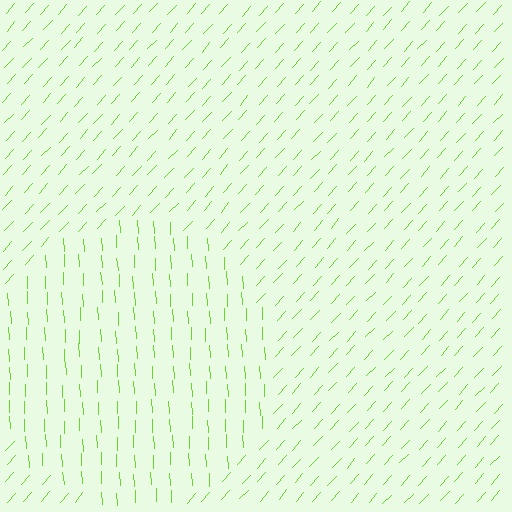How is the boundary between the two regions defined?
The boundary is defined purely by a change in line orientation (approximately 45 degrees difference). All lines are the same color and thickness.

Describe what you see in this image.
The image is filled with small lime line segments. A circle region in the image has lines oriented differently from the surrounding lines, creating a visible texture boundary.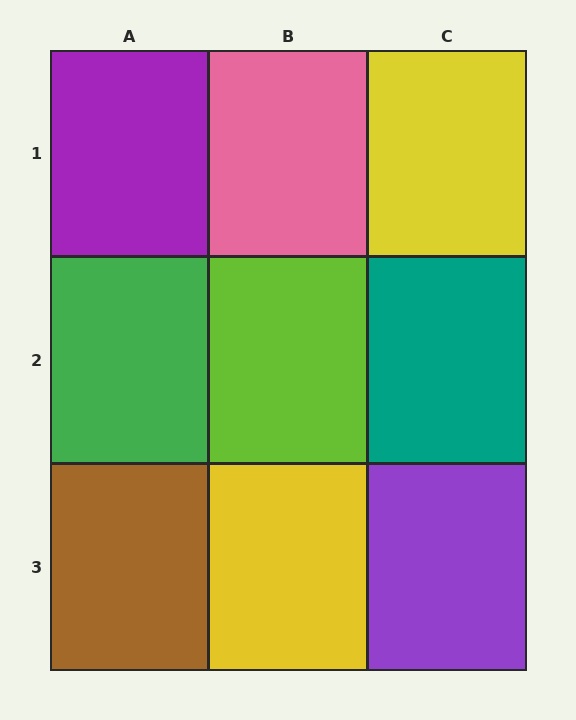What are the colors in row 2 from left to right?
Green, lime, teal.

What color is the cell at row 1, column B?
Pink.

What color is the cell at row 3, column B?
Yellow.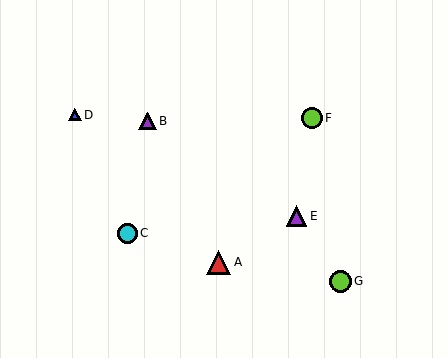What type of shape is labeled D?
Shape D is a blue triangle.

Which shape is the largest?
The red triangle (labeled A) is the largest.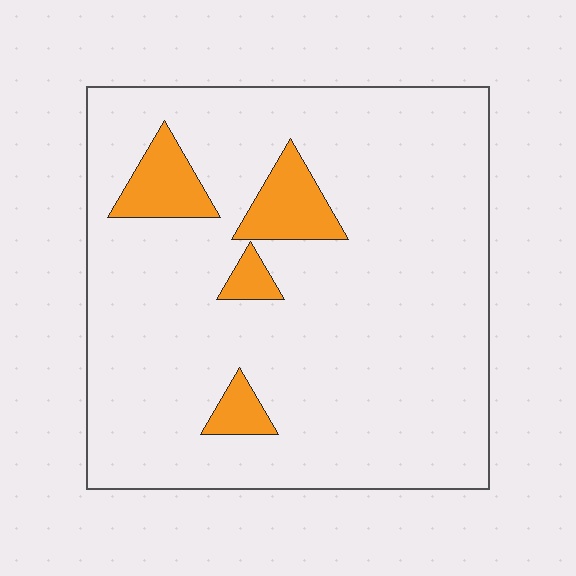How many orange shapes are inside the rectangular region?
4.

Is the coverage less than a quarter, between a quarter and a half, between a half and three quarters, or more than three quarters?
Less than a quarter.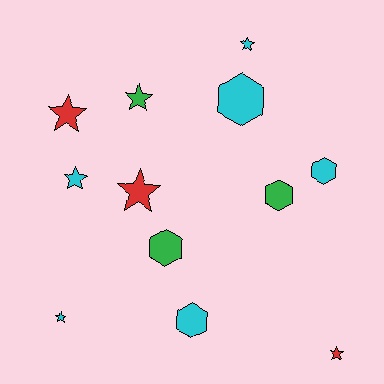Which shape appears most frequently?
Star, with 7 objects.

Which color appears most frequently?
Cyan, with 6 objects.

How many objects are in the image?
There are 12 objects.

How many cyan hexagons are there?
There are 3 cyan hexagons.